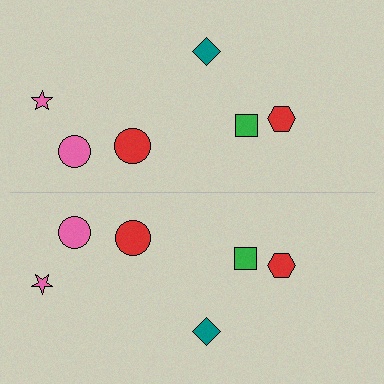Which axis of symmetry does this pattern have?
The pattern has a horizontal axis of symmetry running through the center of the image.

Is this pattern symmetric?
Yes, this pattern has bilateral (reflection) symmetry.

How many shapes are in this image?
There are 12 shapes in this image.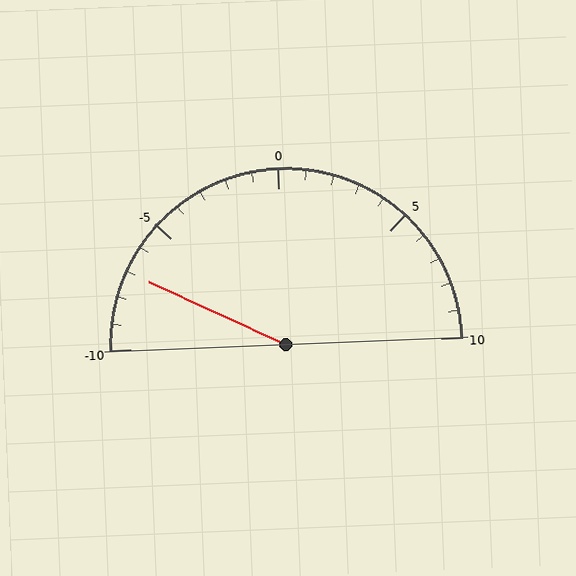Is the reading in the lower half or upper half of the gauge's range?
The reading is in the lower half of the range (-10 to 10).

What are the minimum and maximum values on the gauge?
The gauge ranges from -10 to 10.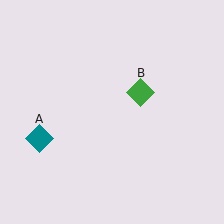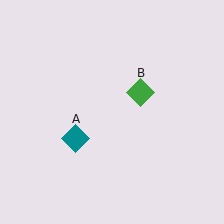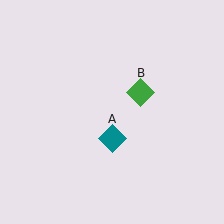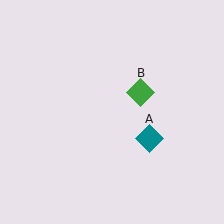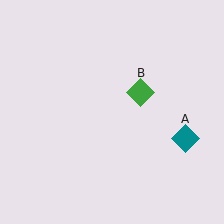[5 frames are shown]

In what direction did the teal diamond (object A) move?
The teal diamond (object A) moved right.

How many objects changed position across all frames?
1 object changed position: teal diamond (object A).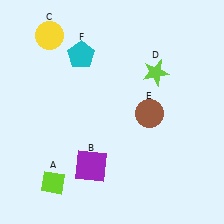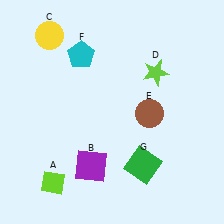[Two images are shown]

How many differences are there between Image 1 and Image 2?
There is 1 difference between the two images.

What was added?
A green square (G) was added in Image 2.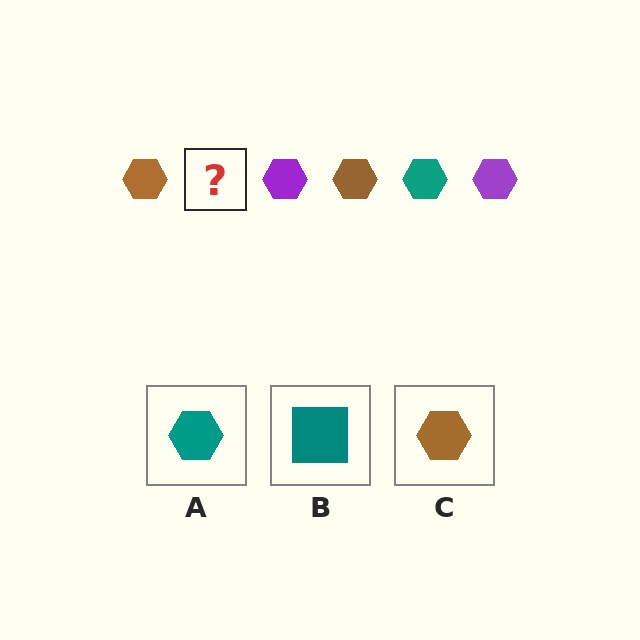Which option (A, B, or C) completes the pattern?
A.